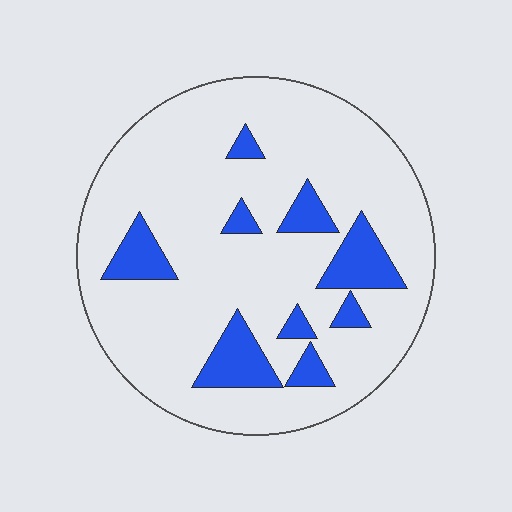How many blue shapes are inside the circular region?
9.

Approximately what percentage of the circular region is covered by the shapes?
Approximately 15%.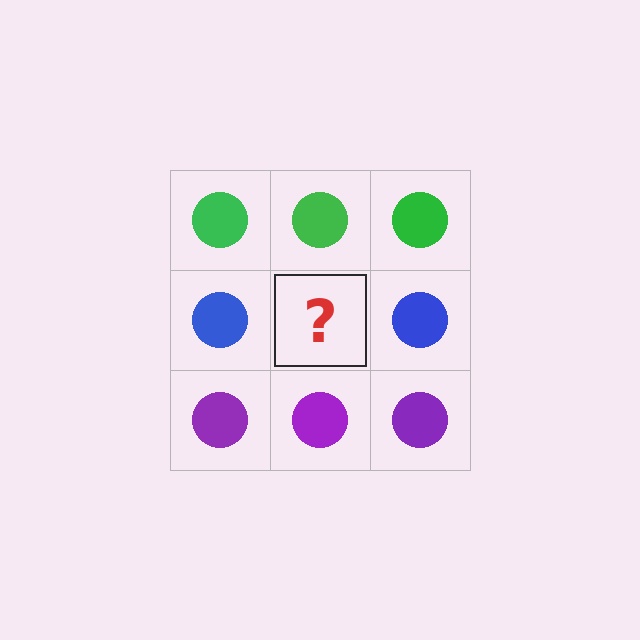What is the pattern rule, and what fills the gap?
The rule is that each row has a consistent color. The gap should be filled with a blue circle.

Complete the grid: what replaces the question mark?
The question mark should be replaced with a blue circle.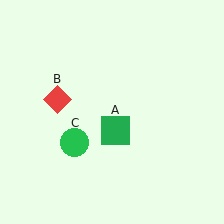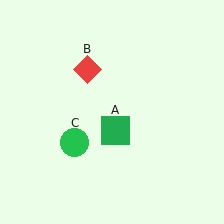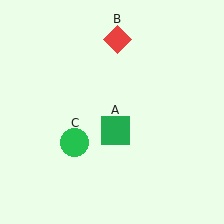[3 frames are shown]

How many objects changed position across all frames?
1 object changed position: red diamond (object B).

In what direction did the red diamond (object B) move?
The red diamond (object B) moved up and to the right.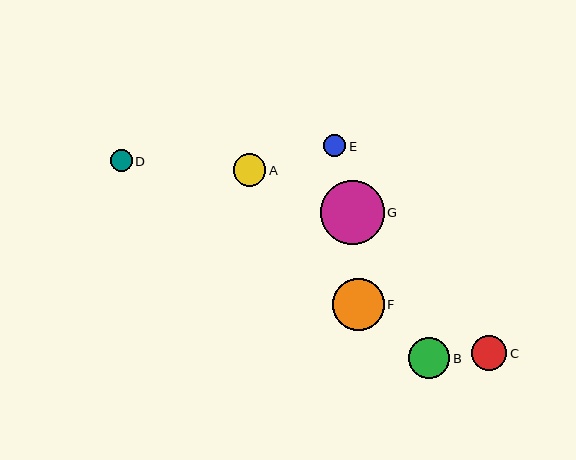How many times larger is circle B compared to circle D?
Circle B is approximately 2.0 times the size of circle D.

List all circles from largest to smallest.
From largest to smallest: G, F, B, C, A, E, D.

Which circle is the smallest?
Circle D is the smallest with a size of approximately 21 pixels.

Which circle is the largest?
Circle G is the largest with a size of approximately 64 pixels.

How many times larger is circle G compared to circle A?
Circle G is approximately 2.0 times the size of circle A.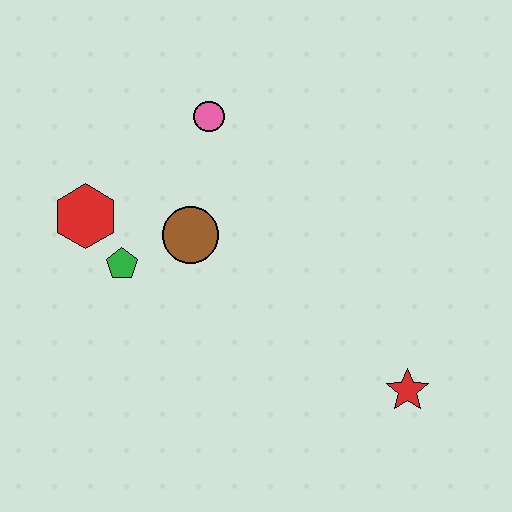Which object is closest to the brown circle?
The green pentagon is closest to the brown circle.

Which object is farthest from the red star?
The red hexagon is farthest from the red star.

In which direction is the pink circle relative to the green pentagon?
The pink circle is above the green pentagon.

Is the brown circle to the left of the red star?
Yes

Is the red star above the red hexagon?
No